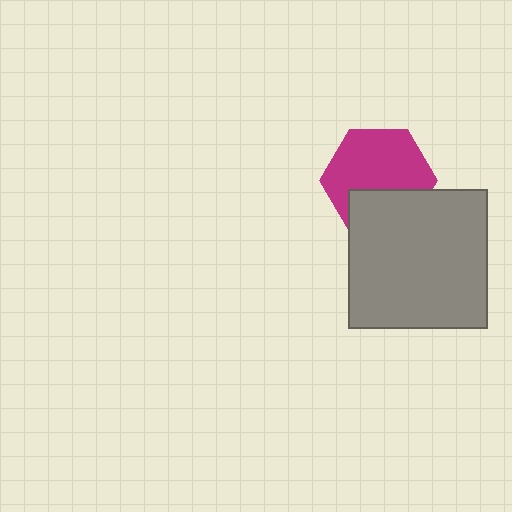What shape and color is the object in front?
The object in front is a gray square.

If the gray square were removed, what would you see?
You would see the complete magenta hexagon.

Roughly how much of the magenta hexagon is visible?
Most of it is visible (roughly 66%).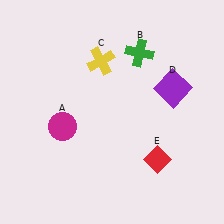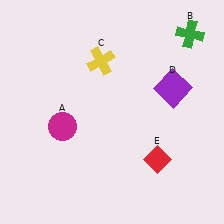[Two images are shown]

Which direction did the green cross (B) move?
The green cross (B) moved right.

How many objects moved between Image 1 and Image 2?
1 object moved between the two images.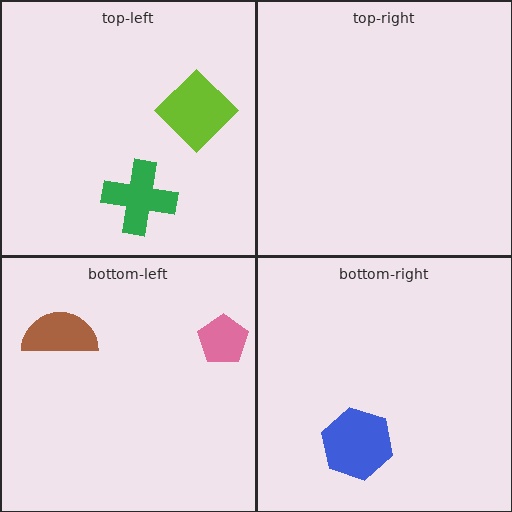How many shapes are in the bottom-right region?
1.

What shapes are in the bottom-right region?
The blue hexagon.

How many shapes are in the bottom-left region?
2.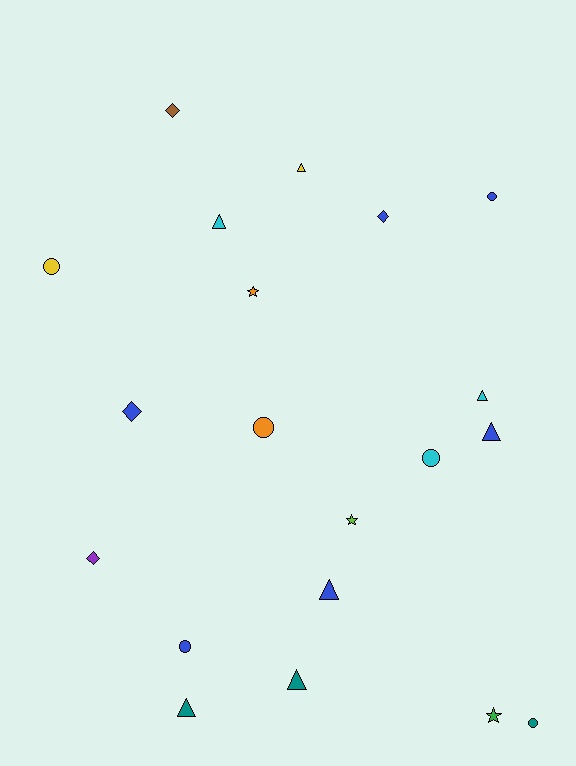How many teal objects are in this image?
There are 3 teal objects.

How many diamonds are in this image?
There are 4 diamonds.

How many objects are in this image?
There are 20 objects.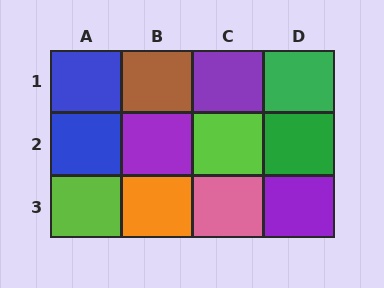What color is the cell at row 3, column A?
Lime.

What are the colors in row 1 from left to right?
Blue, brown, purple, green.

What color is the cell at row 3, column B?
Orange.